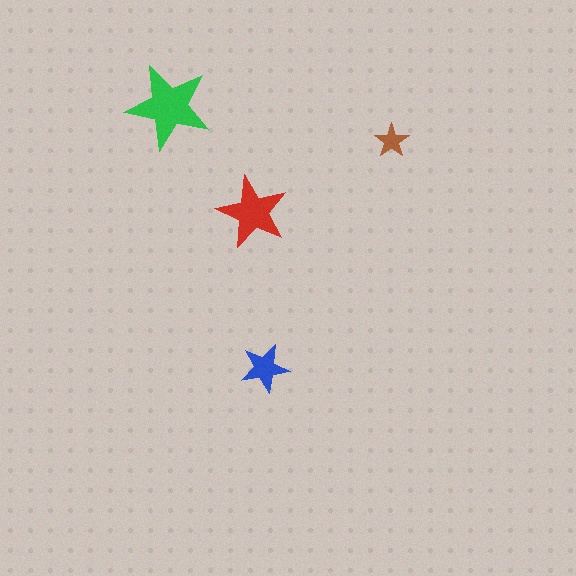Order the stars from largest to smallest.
the green one, the red one, the blue one, the brown one.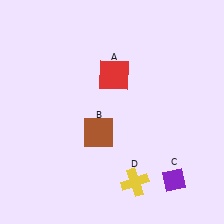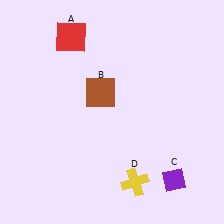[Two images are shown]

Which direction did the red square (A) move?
The red square (A) moved left.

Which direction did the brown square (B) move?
The brown square (B) moved up.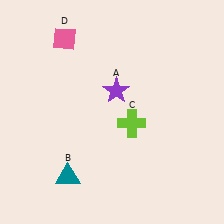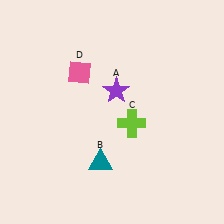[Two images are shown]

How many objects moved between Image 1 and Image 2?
2 objects moved between the two images.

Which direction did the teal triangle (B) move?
The teal triangle (B) moved right.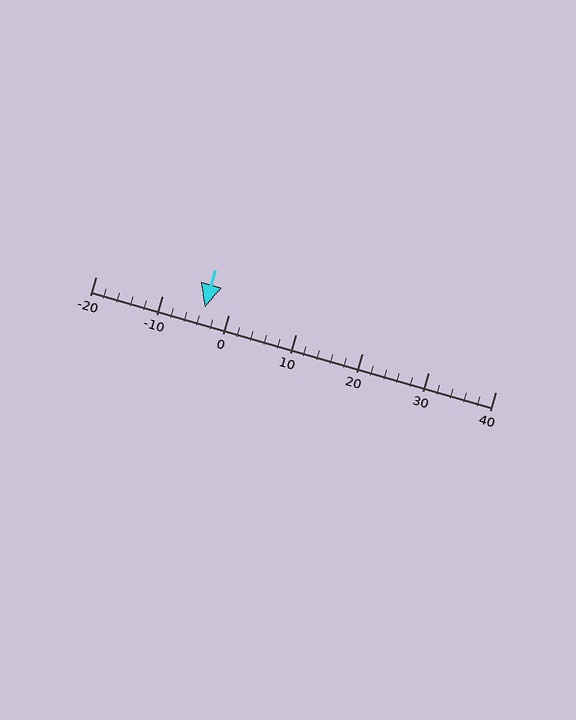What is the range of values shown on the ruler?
The ruler shows values from -20 to 40.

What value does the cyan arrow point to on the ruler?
The cyan arrow points to approximately -4.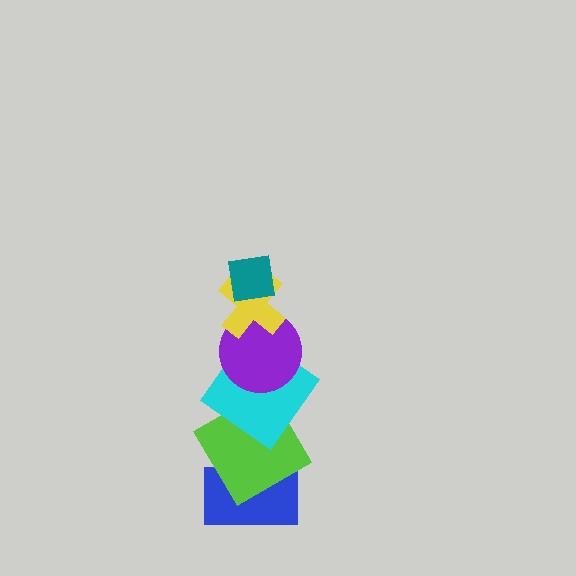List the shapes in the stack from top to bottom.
From top to bottom: the teal square, the yellow cross, the purple circle, the cyan diamond, the lime diamond, the blue rectangle.